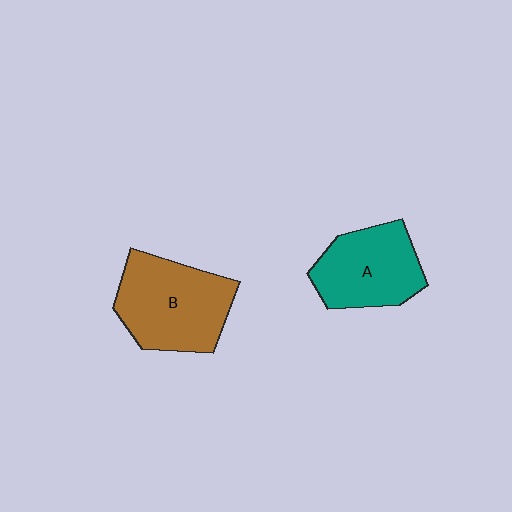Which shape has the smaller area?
Shape A (teal).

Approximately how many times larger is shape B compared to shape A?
Approximately 1.2 times.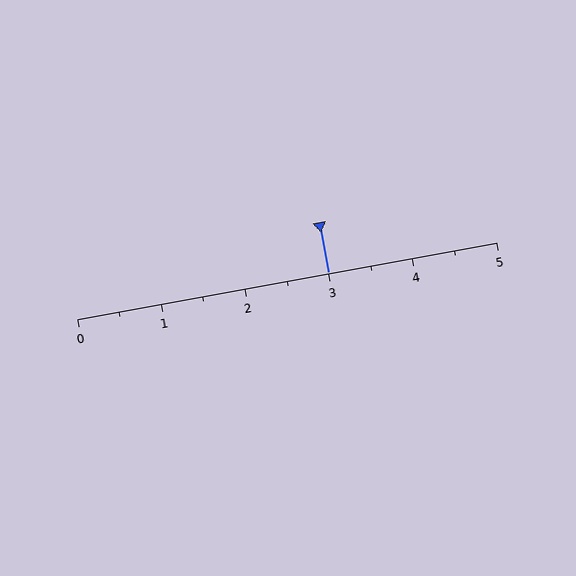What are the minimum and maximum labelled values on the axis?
The axis runs from 0 to 5.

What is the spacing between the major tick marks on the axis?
The major ticks are spaced 1 apart.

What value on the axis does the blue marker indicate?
The marker indicates approximately 3.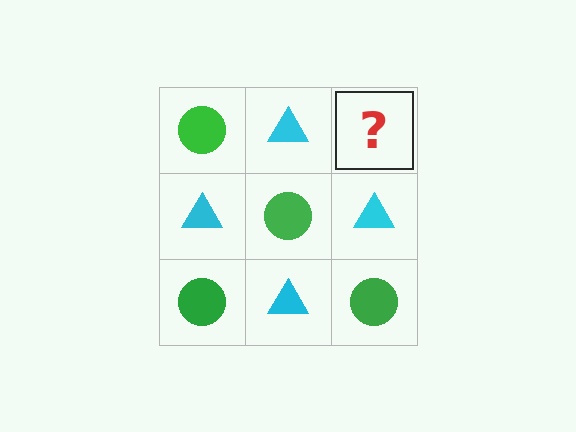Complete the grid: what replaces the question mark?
The question mark should be replaced with a green circle.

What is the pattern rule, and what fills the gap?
The rule is that it alternates green circle and cyan triangle in a checkerboard pattern. The gap should be filled with a green circle.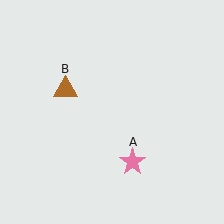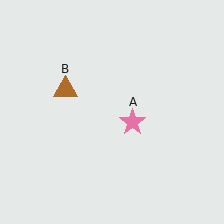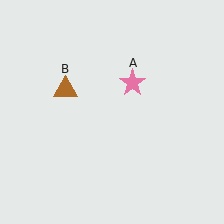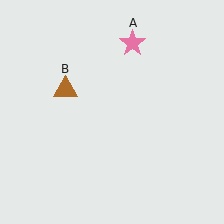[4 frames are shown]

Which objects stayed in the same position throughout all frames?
Brown triangle (object B) remained stationary.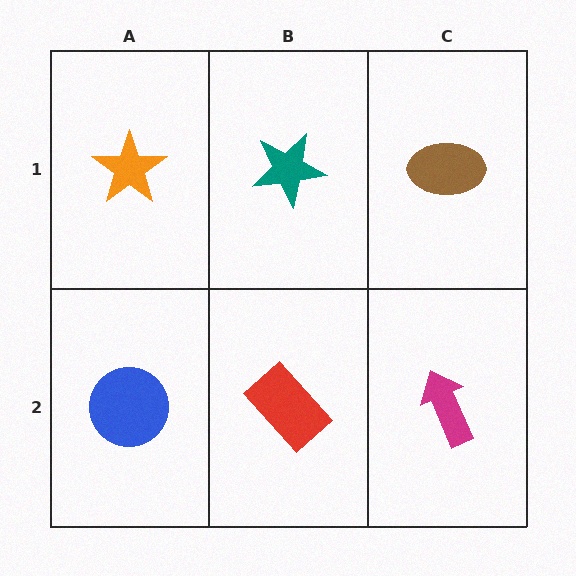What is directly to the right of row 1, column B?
A brown ellipse.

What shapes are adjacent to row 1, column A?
A blue circle (row 2, column A), a teal star (row 1, column B).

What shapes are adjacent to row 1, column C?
A magenta arrow (row 2, column C), a teal star (row 1, column B).